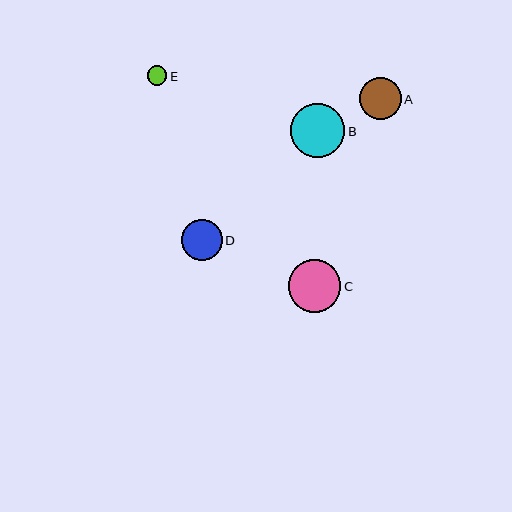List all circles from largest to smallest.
From largest to smallest: B, C, A, D, E.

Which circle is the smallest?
Circle E is the smallest with a size of approximately 19 pixels.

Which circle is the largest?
Circle B is the largest with a size of approximately 54 pixels.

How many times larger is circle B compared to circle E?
Circle B is approximately 2.8 times the size of circle E.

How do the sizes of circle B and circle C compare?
Circle B and circle C are approximately the same size.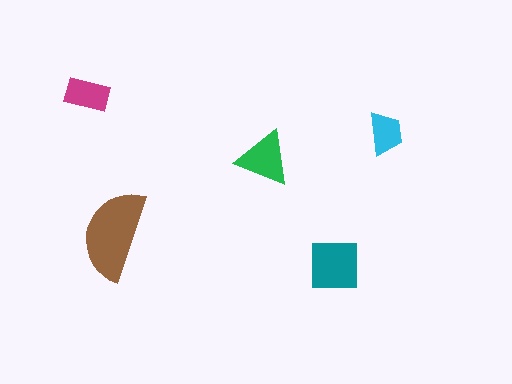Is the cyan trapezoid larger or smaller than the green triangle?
Smaller.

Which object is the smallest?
The cyan trapezoid.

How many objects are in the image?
There are 5 objects in the image.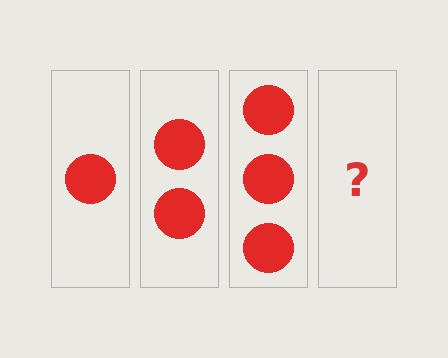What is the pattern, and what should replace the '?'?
The pattern is that each step adds one more circle. The '?' should be 4 circles.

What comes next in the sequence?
The next element should be 4 circles.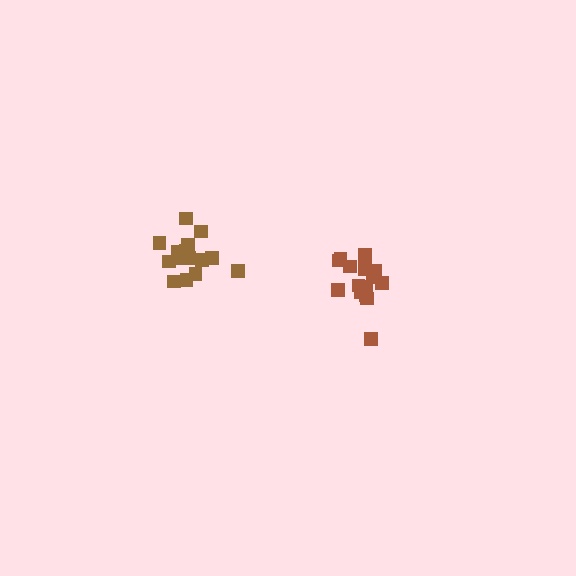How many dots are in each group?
Group 1: 15 dots, Group 2: 15 dots (30 total).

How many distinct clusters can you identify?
There are 2 distinct clusters.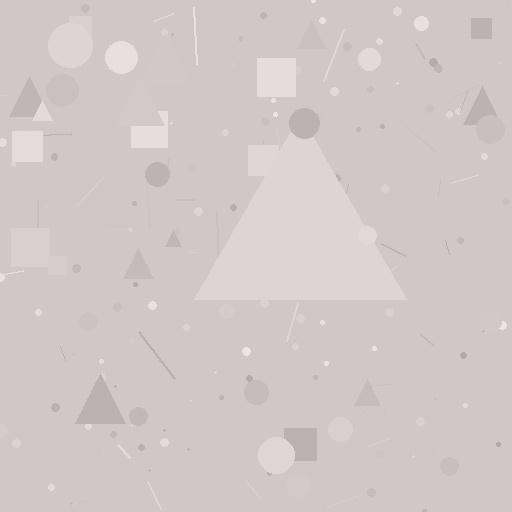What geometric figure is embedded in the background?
A triangle is embedded in the background.